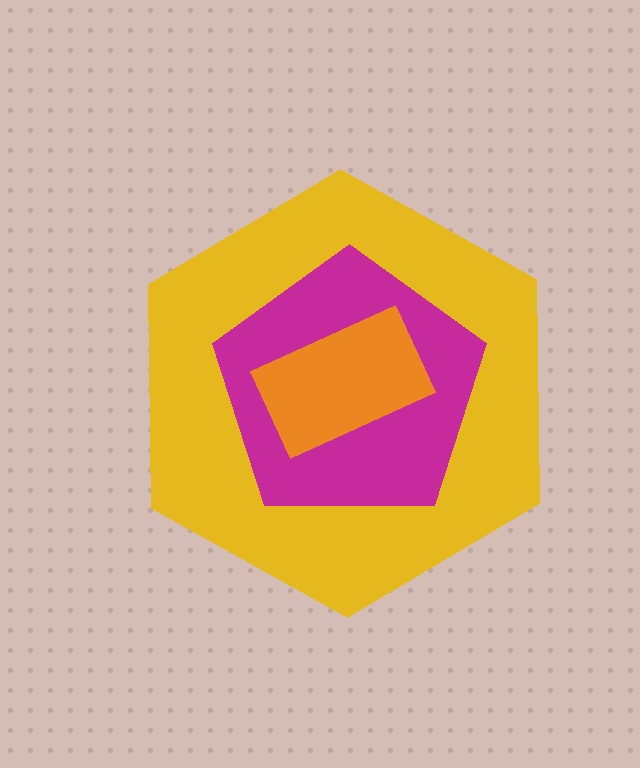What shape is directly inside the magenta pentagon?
The orange rectangle.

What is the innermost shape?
The orange rectangle.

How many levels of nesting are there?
3.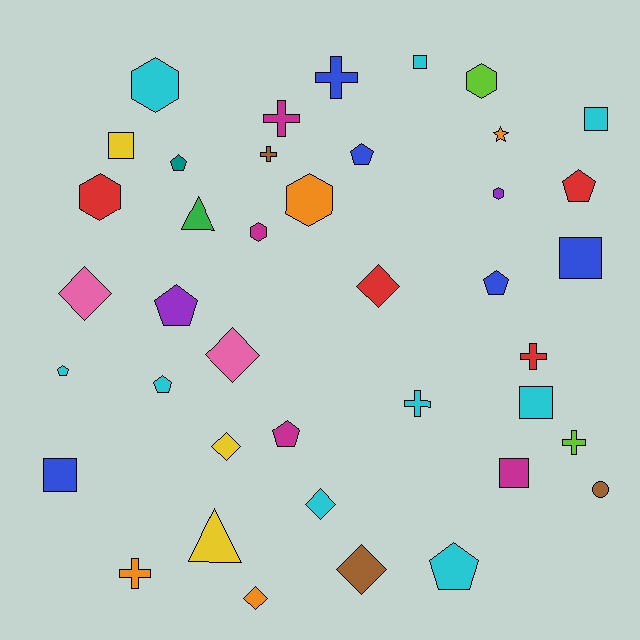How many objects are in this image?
There are 40 objects.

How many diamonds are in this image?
There are 7 diamonds.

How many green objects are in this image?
There is 1 green object.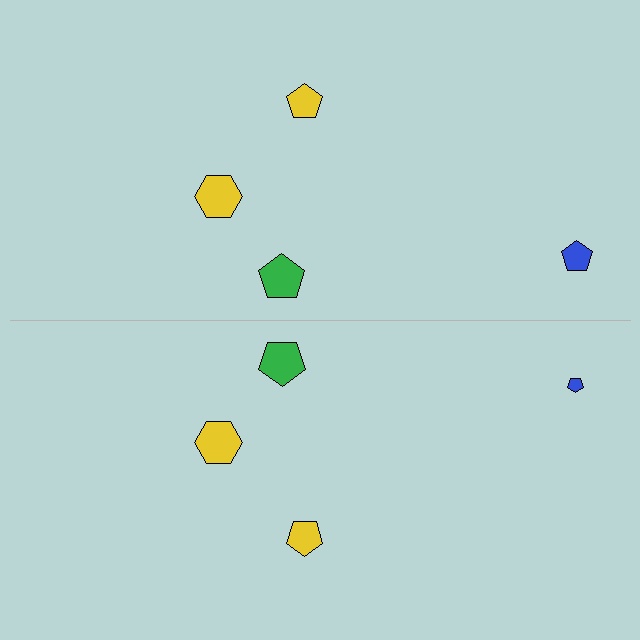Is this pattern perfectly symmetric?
No, the pattern is not perfectly symmetric. The blue pentagon on the bottom side has a different size than its mirror counterpart.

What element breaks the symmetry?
The blue pentagon on the bottom side has a different size than its mirror counterpart.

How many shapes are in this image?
There are 8 shapes in this image.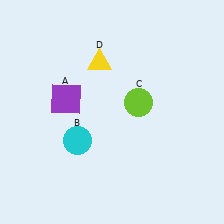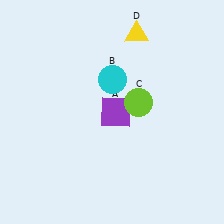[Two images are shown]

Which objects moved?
The objects that moved are: the purple square (A), the cyan circle (B), the yellow triangle (D).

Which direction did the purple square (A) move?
The purple square (A) moved right.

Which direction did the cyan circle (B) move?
The cyan circle (B) moved up.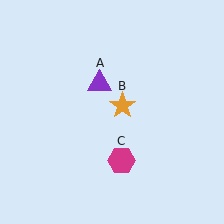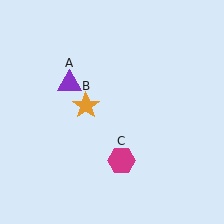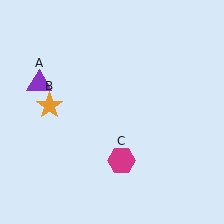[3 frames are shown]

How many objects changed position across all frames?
2 objects changed position: purple triangle (object A), orange star (object B).